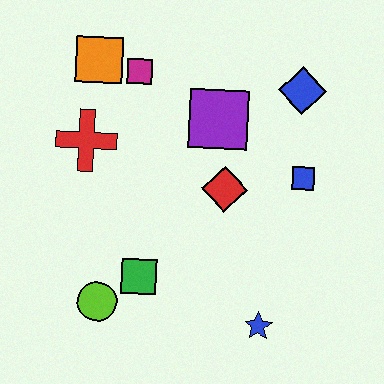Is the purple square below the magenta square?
Yes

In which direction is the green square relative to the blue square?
The green square is to the left of the blue square.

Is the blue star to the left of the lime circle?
No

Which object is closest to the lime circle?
The green square is closest to the lime circle.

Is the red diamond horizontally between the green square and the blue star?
Yes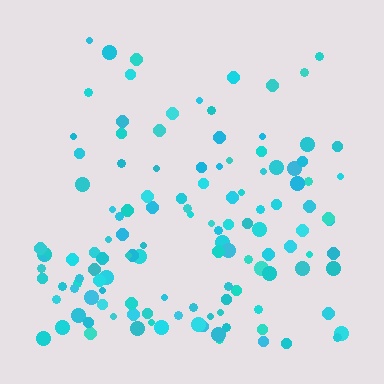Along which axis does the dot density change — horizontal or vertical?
Vertical.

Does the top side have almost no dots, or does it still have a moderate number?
Still a moderate number, just noticeably fewer than the bottom.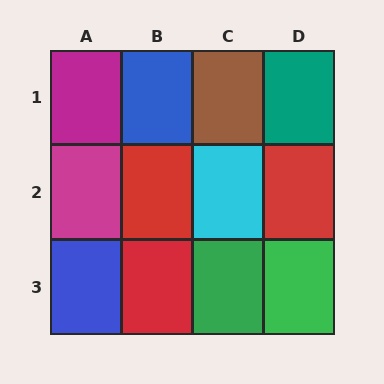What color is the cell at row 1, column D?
Teal.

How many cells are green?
2 cells are green.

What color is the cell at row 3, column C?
Green.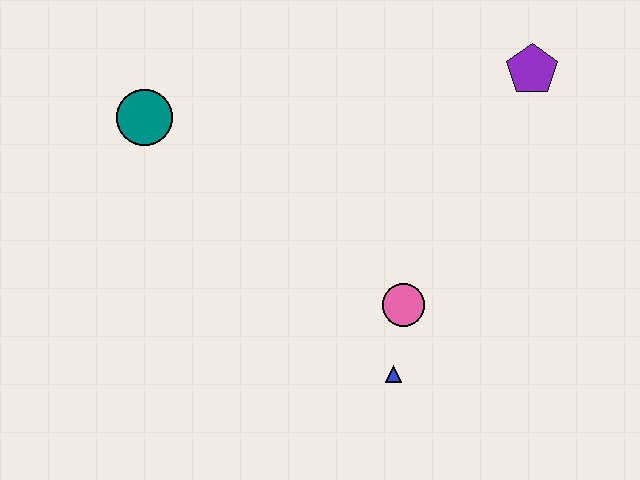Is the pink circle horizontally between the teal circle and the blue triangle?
No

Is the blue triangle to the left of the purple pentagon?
Yes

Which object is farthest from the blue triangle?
The teal circle is farthest from the blue triangle.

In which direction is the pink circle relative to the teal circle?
The pink circle is to the right of the teal circle.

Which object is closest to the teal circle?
The pink circle is closest to the teal circle.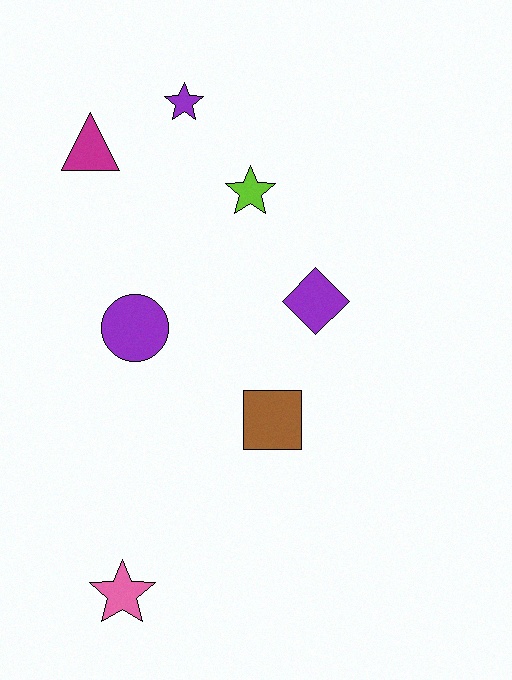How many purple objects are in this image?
There are 3 purple objects.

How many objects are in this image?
There are 7 objects.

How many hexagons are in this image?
There are no hexagons.